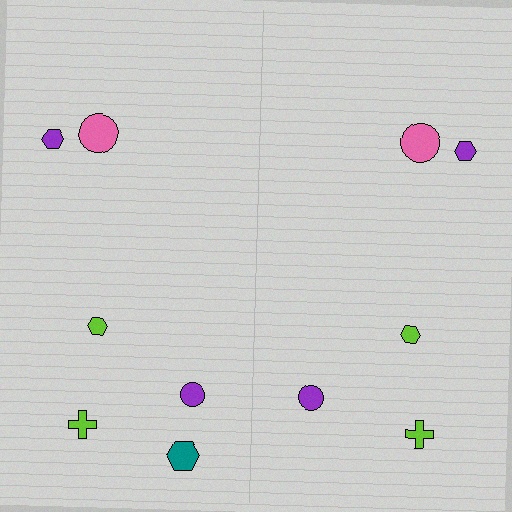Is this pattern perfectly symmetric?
No, the pattern is not perfectly symmetric. A teal hexagon is missing from the right side.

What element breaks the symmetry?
A teal hexagon is missing from the right side.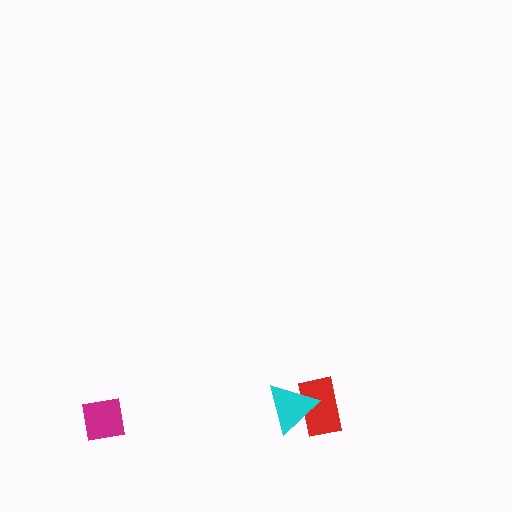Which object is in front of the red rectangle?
The cyan triangle is in front of the red rectangle.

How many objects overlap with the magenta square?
0 objects overlap with the magenta square.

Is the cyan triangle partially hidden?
No, no other shape covers it.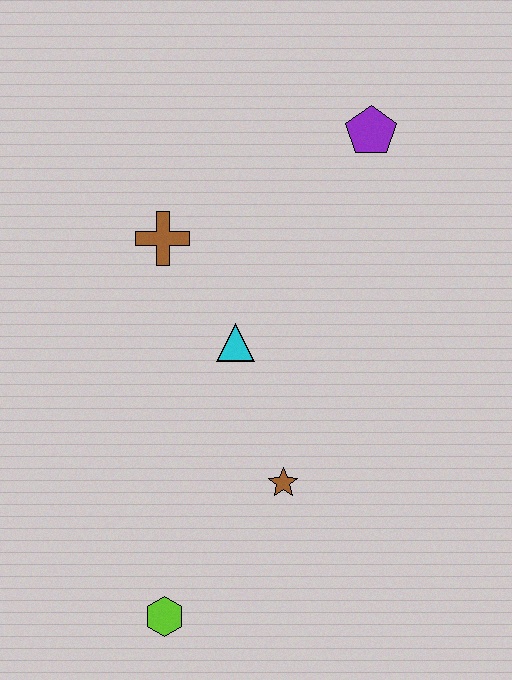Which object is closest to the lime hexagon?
The brown star is closest to the lime hexagon.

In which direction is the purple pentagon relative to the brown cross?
The purple pentagon is to the right of the brown cross.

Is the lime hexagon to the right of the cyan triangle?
No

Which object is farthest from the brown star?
The purple pentagon is farthest from the brown star.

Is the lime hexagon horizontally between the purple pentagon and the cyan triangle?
No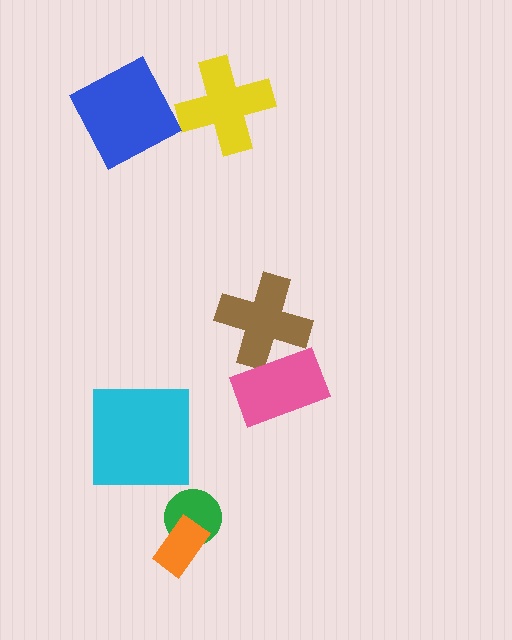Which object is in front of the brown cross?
The pink rectangle is in front of the brown cross.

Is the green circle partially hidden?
Yes, it is partially covered by another shape.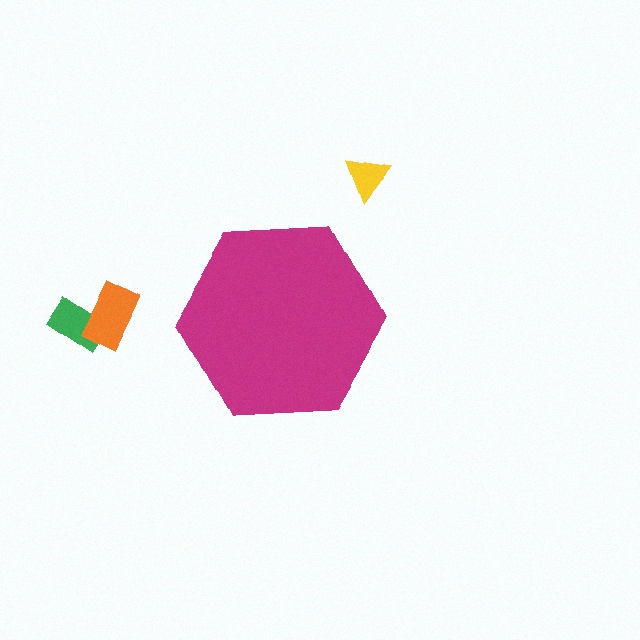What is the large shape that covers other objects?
A magenta hexagon.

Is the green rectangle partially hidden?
No, the green rectangle is fully visible.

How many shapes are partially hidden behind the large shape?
0 shapes are partially hidden.